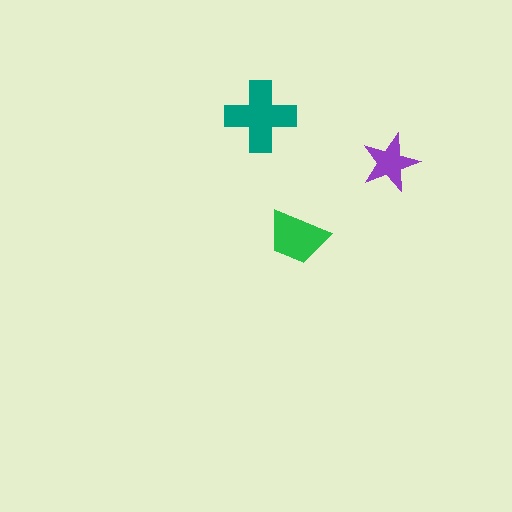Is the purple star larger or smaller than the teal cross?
Smaller.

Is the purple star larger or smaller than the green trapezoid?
Smaller.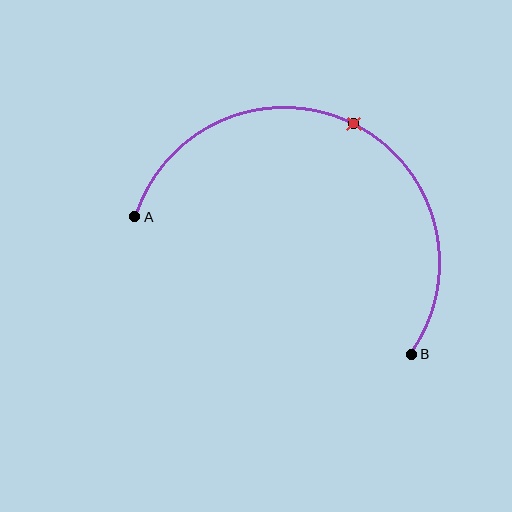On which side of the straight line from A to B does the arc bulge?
The arc bulges above the straight line connecting A and B.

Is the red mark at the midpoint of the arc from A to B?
Yes. The red mark lies on the arc at equal arc-length from both A and B — it is the arc midpoint.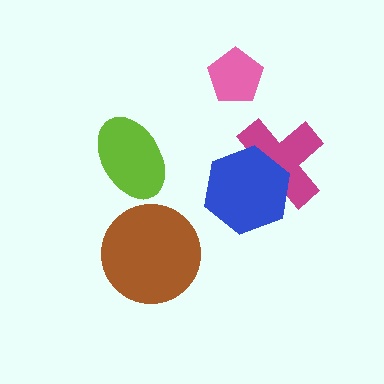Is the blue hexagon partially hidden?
No, no other shape covers it.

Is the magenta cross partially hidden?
Yes, it is partially covered by another shape.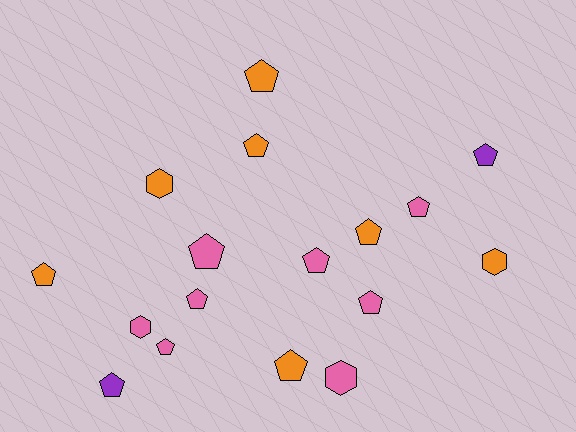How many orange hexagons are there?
There are 2 orange hexagons.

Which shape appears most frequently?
Pentagon, with 13 objects.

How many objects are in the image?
There are 17 objects.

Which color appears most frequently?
Pink, with 8 objects.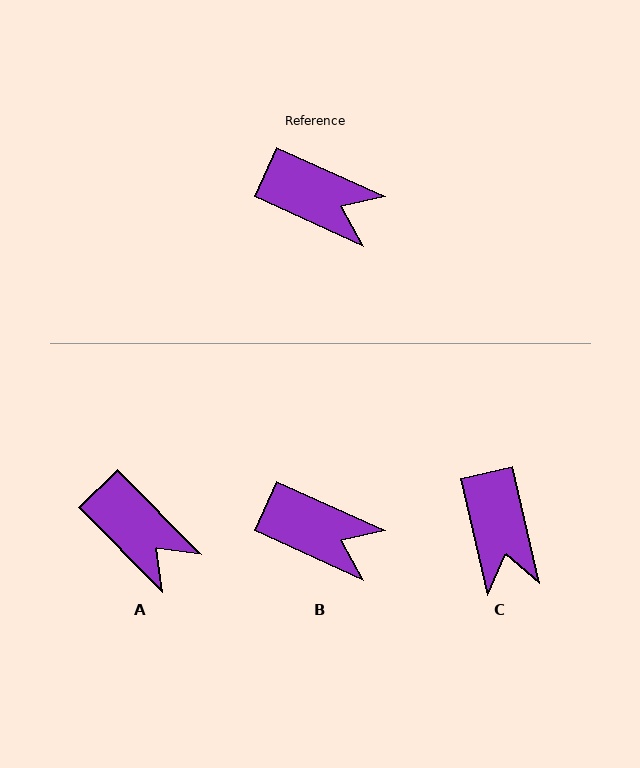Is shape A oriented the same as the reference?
No, it is off by about 21 degrees.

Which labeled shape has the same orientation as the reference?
B.